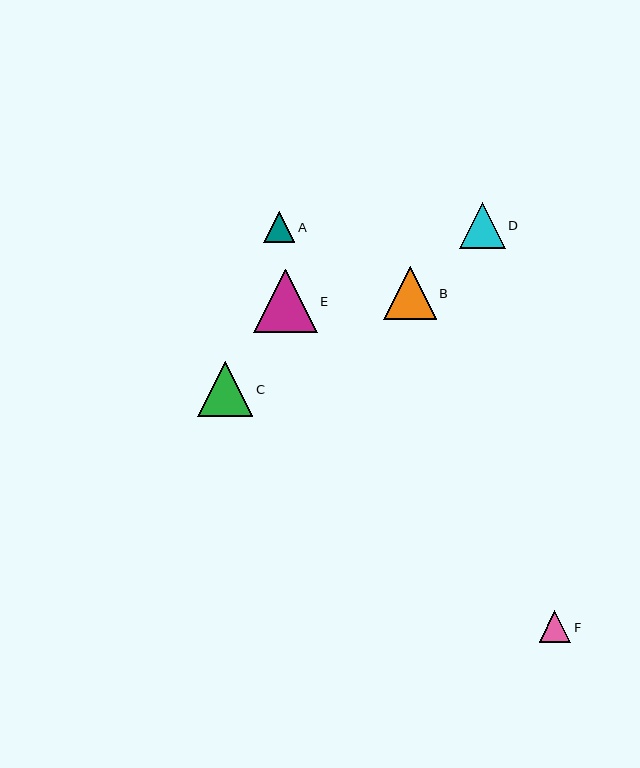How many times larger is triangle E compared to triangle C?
Triangle E is approximately 1.2 times the size of triangle C.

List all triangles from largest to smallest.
From largest to smallest: E, C, B, D, A, F.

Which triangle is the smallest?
Triangle F is the smallest with a size of approximately 32 pixels.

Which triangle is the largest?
Triangle E is the largest with a size of approximately 64 pixels.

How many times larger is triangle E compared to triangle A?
Triangle E is approximately 2.0 times the size of triangle A.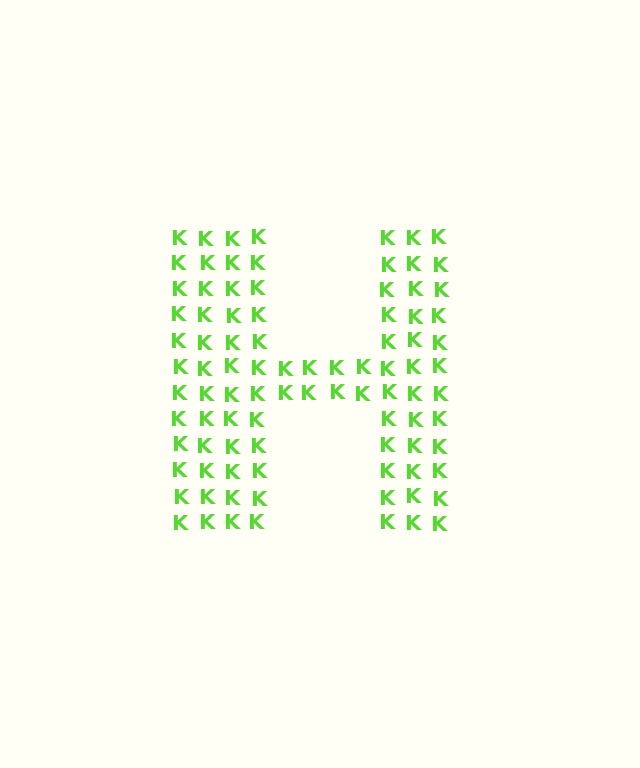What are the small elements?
The small elements are letter K's.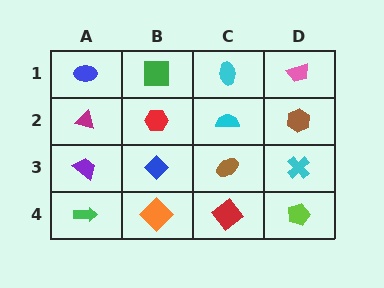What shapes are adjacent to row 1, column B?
A red hexagon (row 2, column B), a blue ellipse (row 1, column A), a cyan ellipse (row 1, column C).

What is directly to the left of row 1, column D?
A cyan ellipse.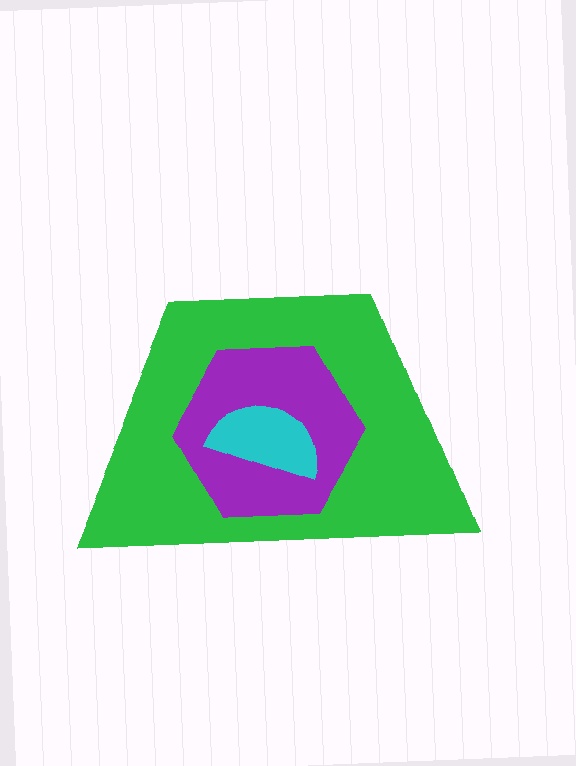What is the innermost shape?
The cyan semicircle.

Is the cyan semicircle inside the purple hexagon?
Yes.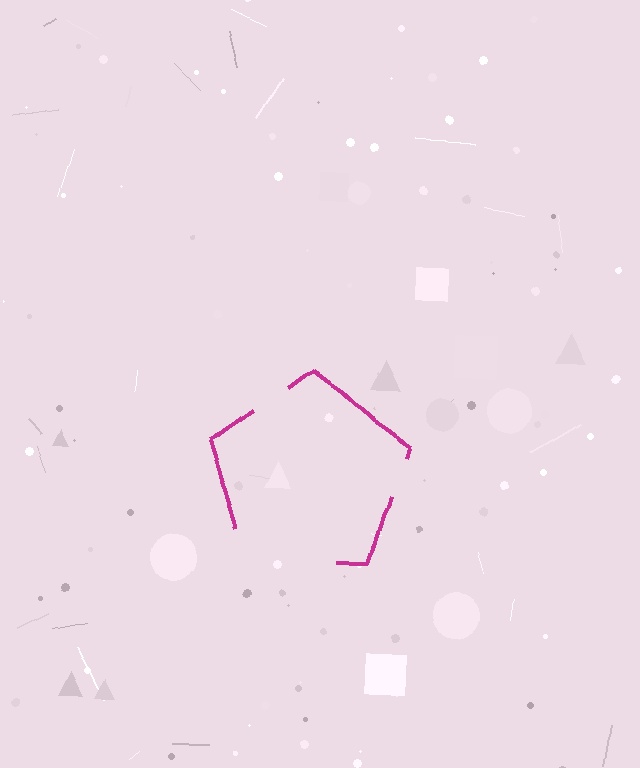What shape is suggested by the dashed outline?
The dashed outline suggests a pentagon.